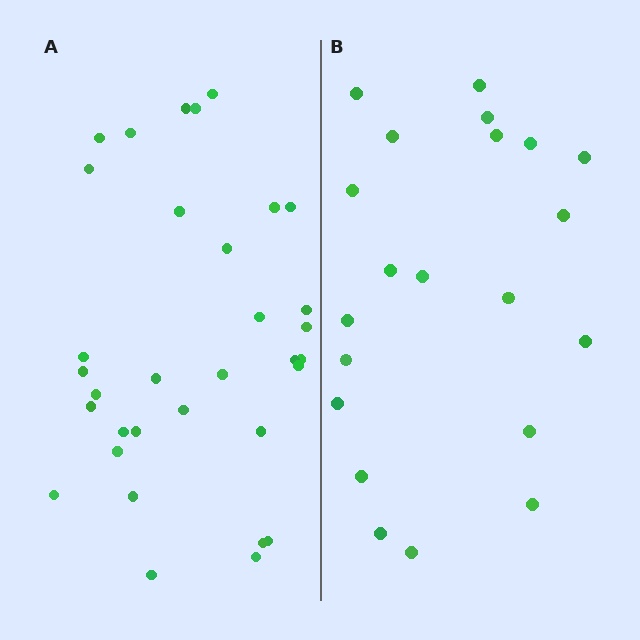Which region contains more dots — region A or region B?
Region A (the left region) has more dots.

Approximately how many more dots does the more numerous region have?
Region A has roughly 12 or so more dots than region B.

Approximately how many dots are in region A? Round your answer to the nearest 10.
About 30 dots. (The exact count is 33, which rounds to 30.)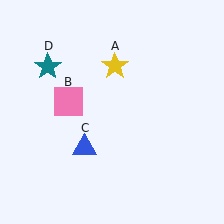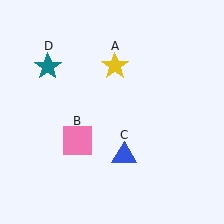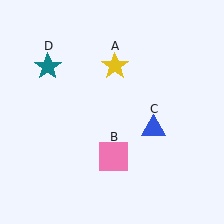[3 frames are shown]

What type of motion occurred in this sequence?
The pink square (object B), blue triangle (object C) rotated counterclockwise around the center of the scene.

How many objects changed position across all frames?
2 objects changed position: pink square (object B), blue triangle (object C).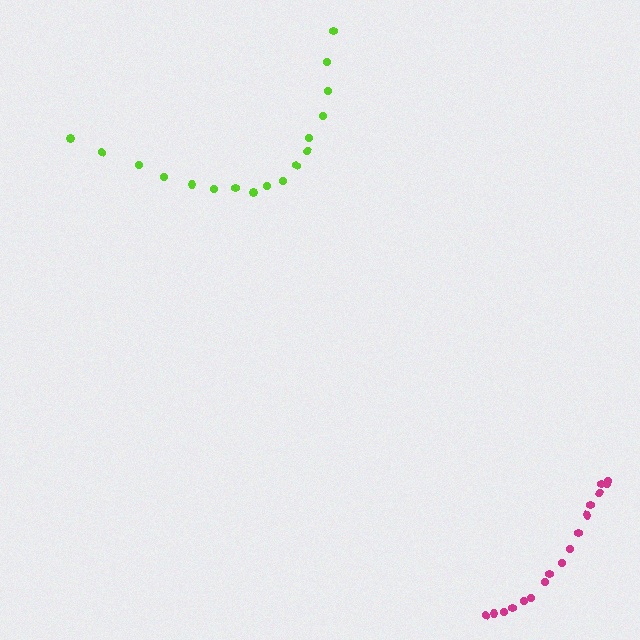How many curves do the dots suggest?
There are 2 distinct paths.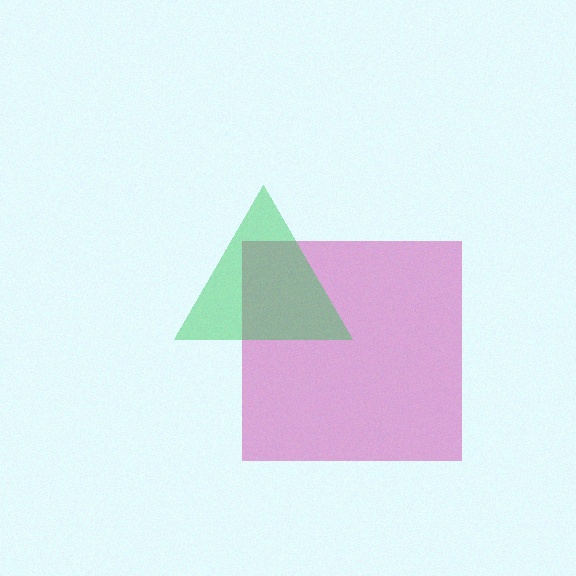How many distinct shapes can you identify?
There are 2 distinct shapes: a magenta square, a green triangle.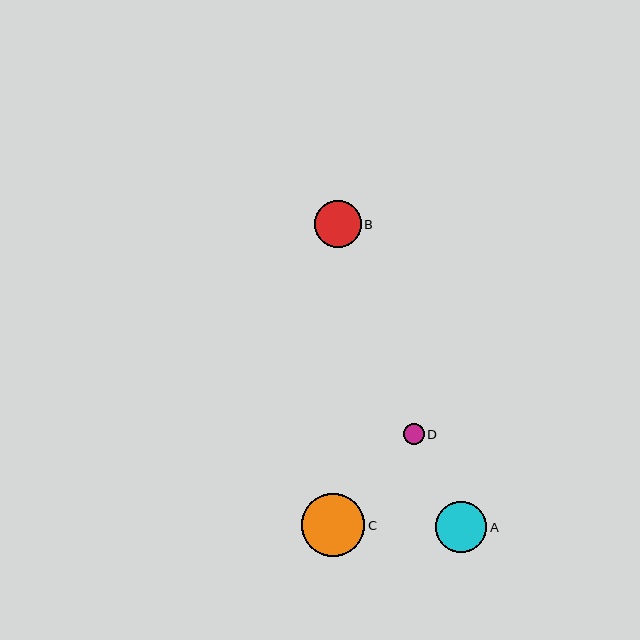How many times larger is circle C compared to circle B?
Circle C is approximately 1.3 times the size of circle B.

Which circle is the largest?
Circle C is the largest with a size of approximately 63 pixels.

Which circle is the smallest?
Circle D is the smallest with a size of approximately 21 pixels.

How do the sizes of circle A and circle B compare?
Circle A and circle B are approximately the same size.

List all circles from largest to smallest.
From largest to smallest: C, A, B, D.